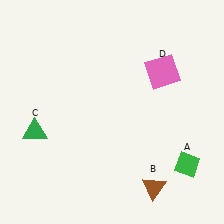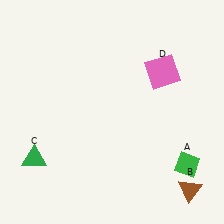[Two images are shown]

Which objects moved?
The objects that moved are: the brown triangle (B), the green triangle (C).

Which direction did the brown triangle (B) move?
The brown triangle (B) moved right.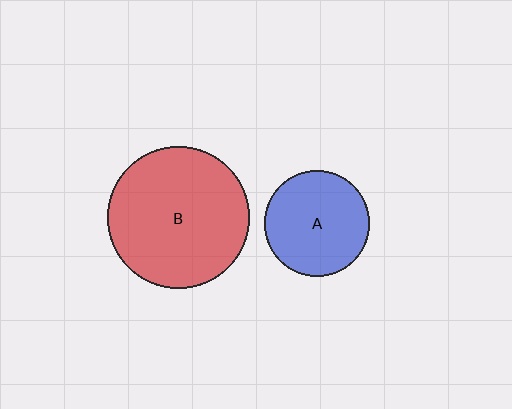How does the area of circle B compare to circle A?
Approximately 1.8 times.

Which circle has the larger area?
Circle B (red).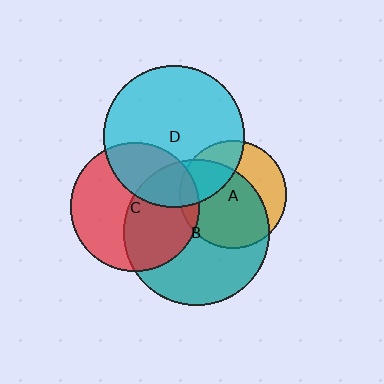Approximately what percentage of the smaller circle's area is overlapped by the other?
Approximately 30%.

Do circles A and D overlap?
Yes.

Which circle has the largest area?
Circle B (teal).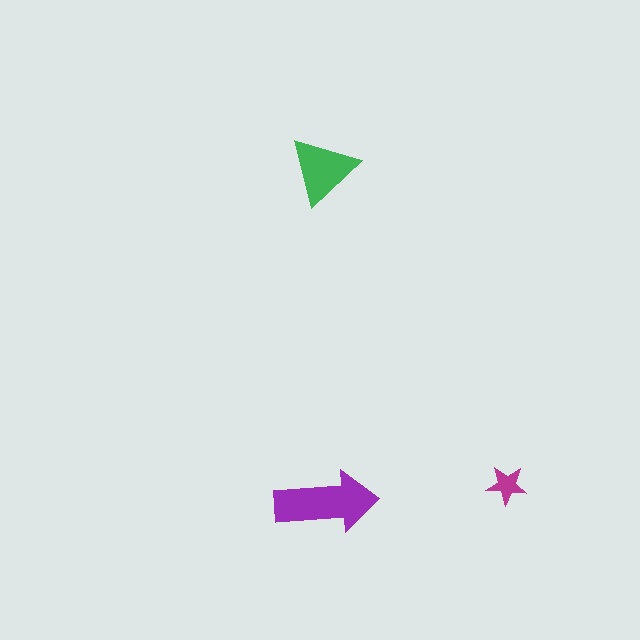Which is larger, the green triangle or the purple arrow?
The purple arrow.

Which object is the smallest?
The magenta star.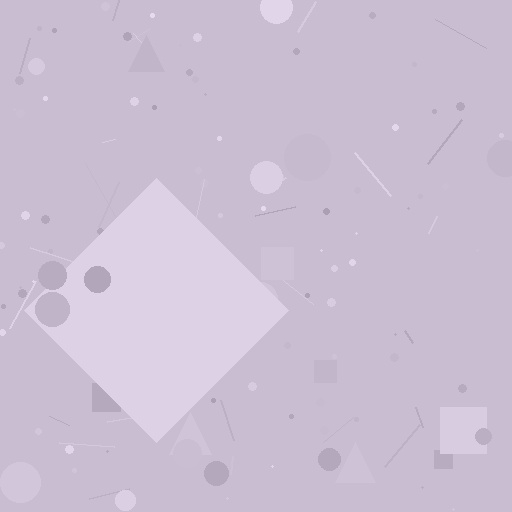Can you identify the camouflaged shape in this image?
The camouflaged shape is a diamond.